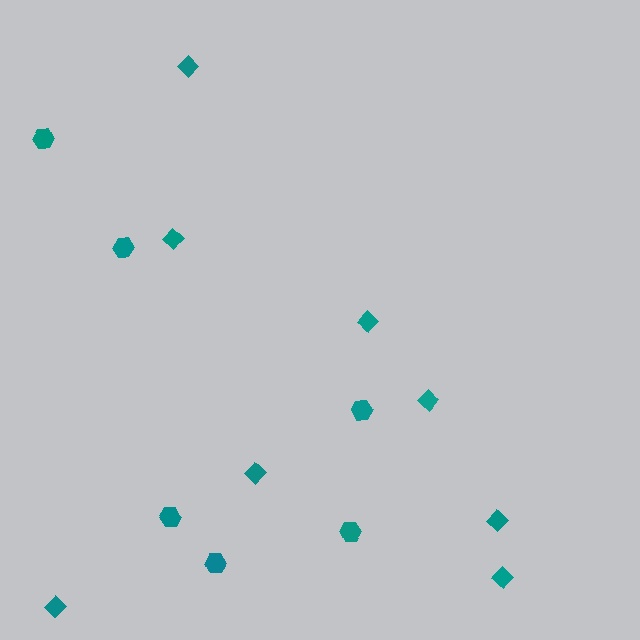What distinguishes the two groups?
There are 2 groups: one group of diamonds (8) and one group of hexagons (6).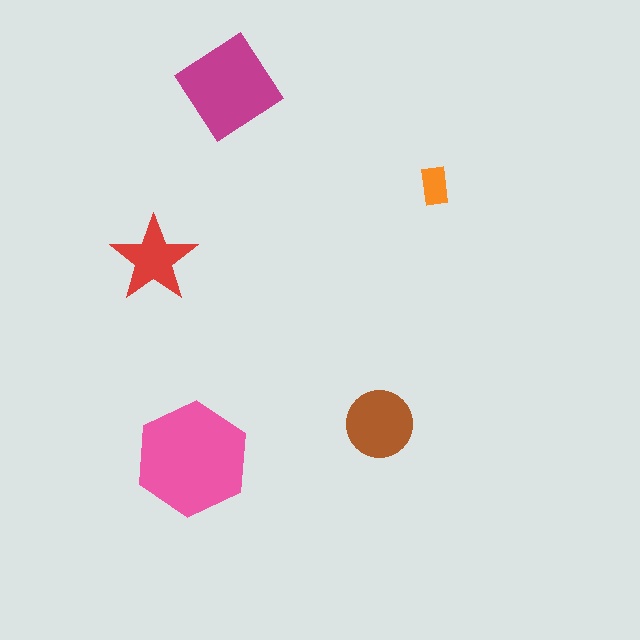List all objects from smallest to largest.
The orange rectangle, the red star, the brown circle, the magenta diamond, the pink hexagon.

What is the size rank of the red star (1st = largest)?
4th.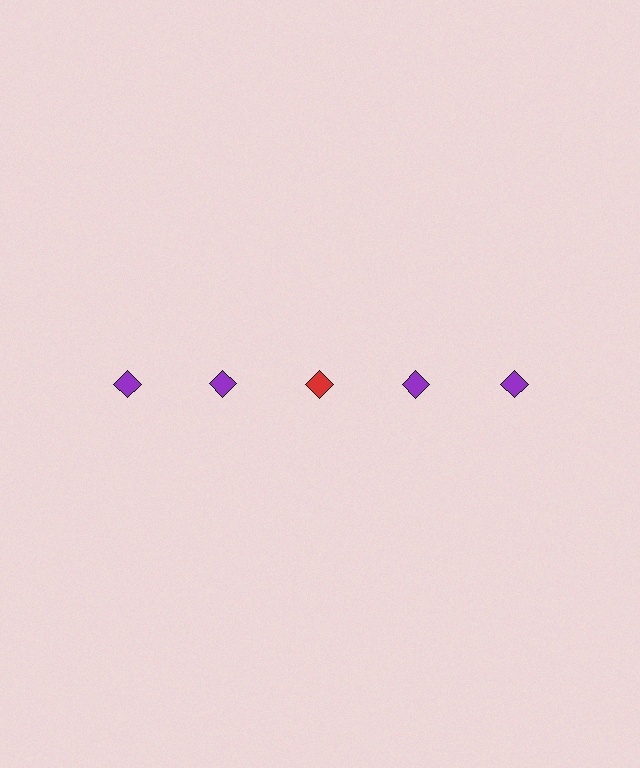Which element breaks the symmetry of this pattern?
The red diamond in the top row, center column breaks the symmetry. All other shapes are purple diamonds.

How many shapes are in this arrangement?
There are 5 shapes arranged in a grid pattern.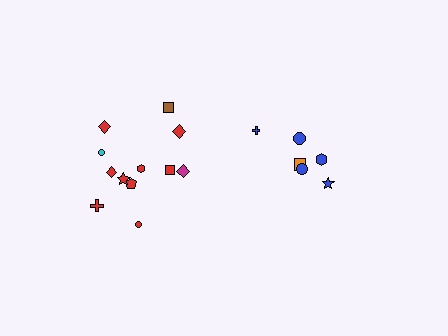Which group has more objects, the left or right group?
The left group.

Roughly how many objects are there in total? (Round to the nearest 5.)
Roughly 20 objects in total.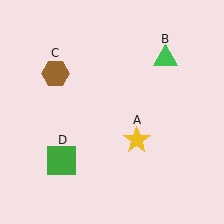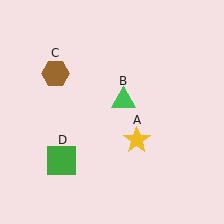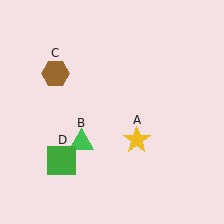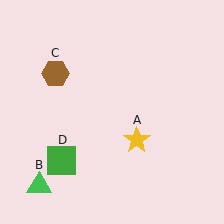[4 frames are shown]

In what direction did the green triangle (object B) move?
The green triangle (object B) moved down and to the left.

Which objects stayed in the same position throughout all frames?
Yellow star (object A) and brown hexagon (object C) and green square (object D) remained stationary.